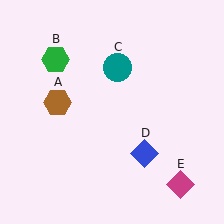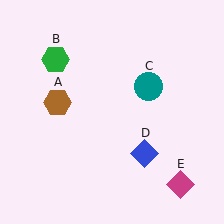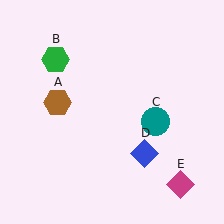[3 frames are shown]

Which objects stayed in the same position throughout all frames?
Brown hexagon (object A) and green hexagon (object B) and blue diamond (object D) and magenta diamond (object E) remained stationary.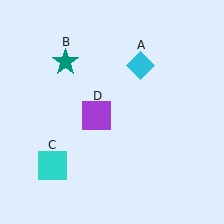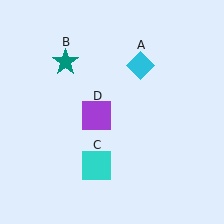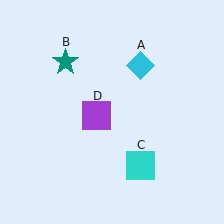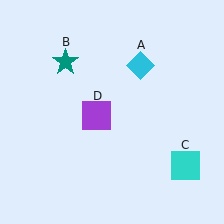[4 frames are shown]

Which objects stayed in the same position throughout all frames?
Cyan diamond (object A) and teal star (object B) and purple square (object D) remained stationary.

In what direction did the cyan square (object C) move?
The cyan square (object C) moved right.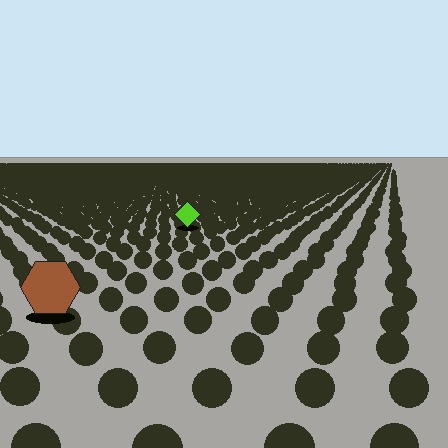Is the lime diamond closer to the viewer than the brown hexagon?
No. The brown hexagon is closer — you can tell from the texture gradient: the ground texture is coarser near it.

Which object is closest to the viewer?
The brown hexagon is closest. The texture marks near it are larger and more spread out.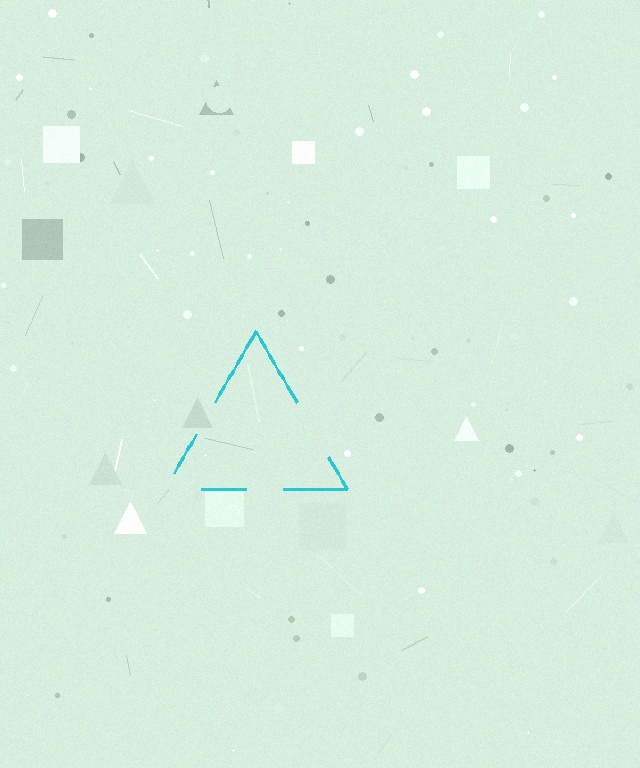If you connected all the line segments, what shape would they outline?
They would outline a triangle.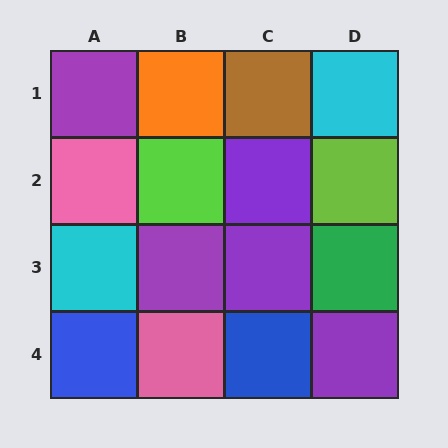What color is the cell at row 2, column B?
Lime.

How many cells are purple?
5 cells are purple.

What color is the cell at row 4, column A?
Blue.